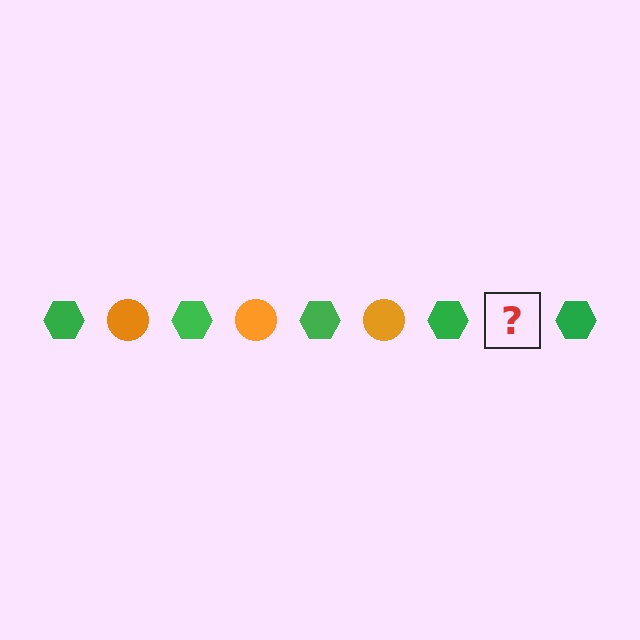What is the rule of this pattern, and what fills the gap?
The rule is that the pattern alternates between green hexagon and orange circle. The gap should be filled with an orange circle.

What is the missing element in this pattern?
The missing element is an orange circle.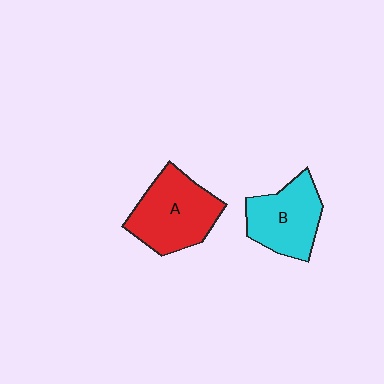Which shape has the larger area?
Shape A (red).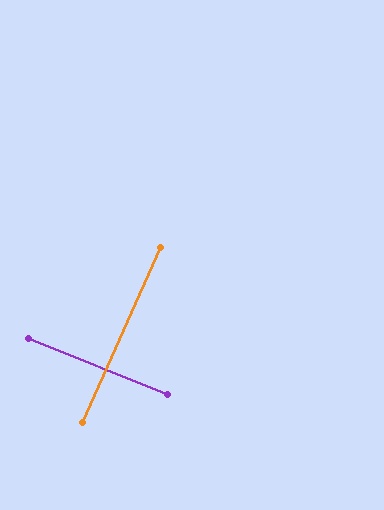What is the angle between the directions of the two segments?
Approximately 88 degrees.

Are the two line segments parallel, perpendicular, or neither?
Perpendicular — they meet at approximately 88°.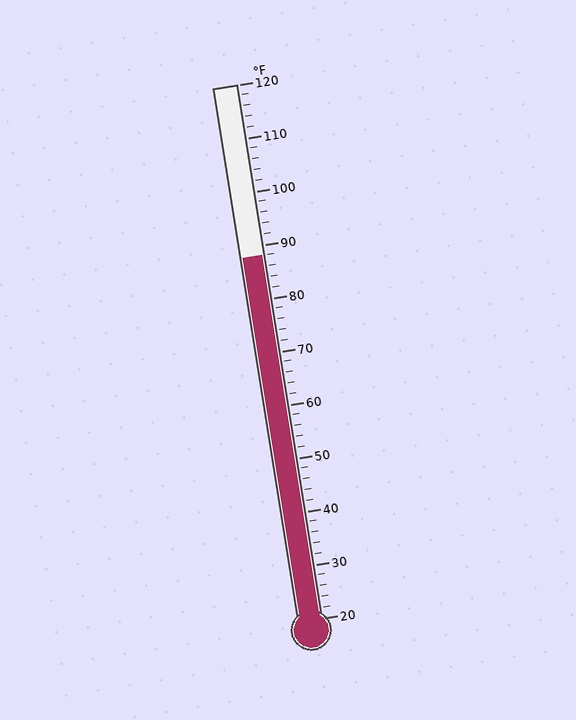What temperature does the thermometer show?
The thermometer shows approximately 88°F.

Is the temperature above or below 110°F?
The temperature is below 110°F.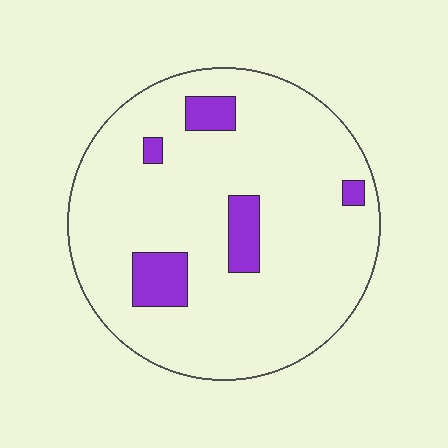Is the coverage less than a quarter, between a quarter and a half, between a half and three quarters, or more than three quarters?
Less than a quarter.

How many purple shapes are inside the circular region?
5.